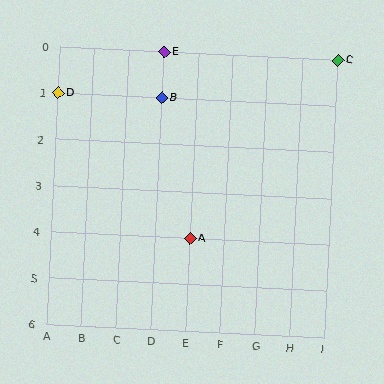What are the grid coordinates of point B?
Point B is at grid coordinates (D, 1).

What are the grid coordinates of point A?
Point A is at grid coordinates (E, 4).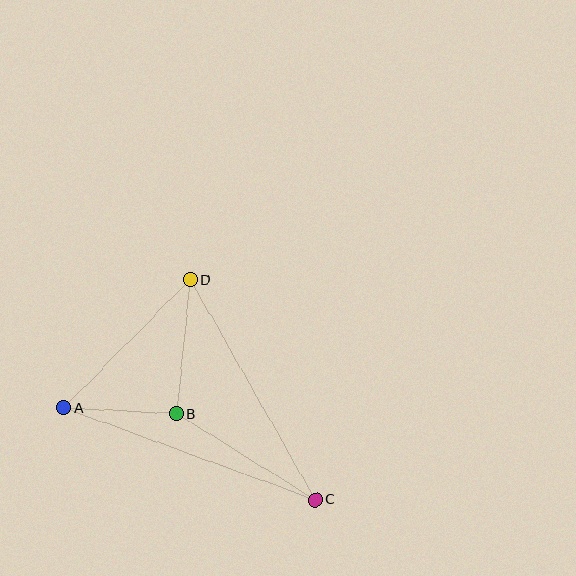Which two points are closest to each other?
Points A and B are closest to each other.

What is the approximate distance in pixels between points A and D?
The distance between A and D is approximately 180 pixels.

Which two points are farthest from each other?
Points A and C are farthest from each other.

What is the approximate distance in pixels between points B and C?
The distance between B and C is approximately 163 pixels.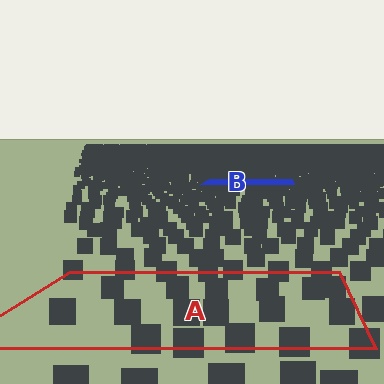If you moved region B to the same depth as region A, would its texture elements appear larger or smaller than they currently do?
They would appear larger. At a closer depth, the same texture elements are projected at a bigger on-screen size.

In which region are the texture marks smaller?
The texture marks are smaller in region B, because it is farther away.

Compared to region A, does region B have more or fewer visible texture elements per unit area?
Region B has more texture elements per unit area — they are packed more densely because it is farther away.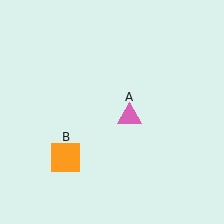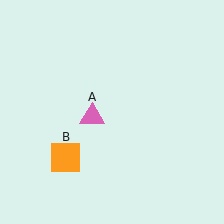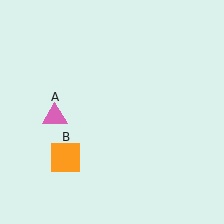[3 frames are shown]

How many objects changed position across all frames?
1 object changed position: pink triangle (object A).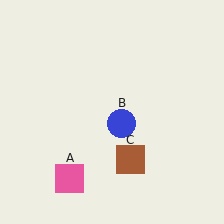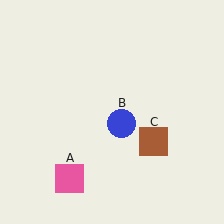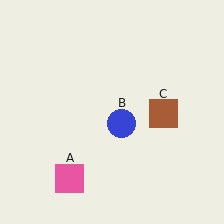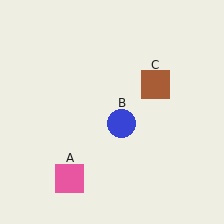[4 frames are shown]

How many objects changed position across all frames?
1 object changed position: brown square (object C).